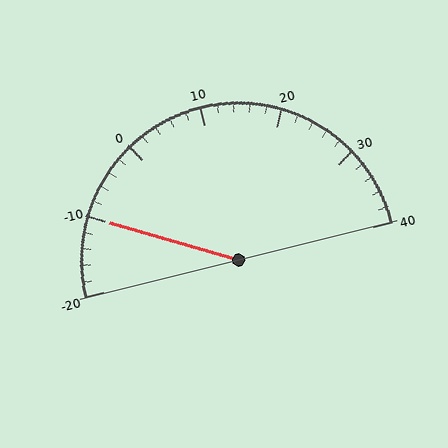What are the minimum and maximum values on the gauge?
The gauge ranges from -20 to 40.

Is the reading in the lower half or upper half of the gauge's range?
The reading is in the lower half of the range (-20 to 40).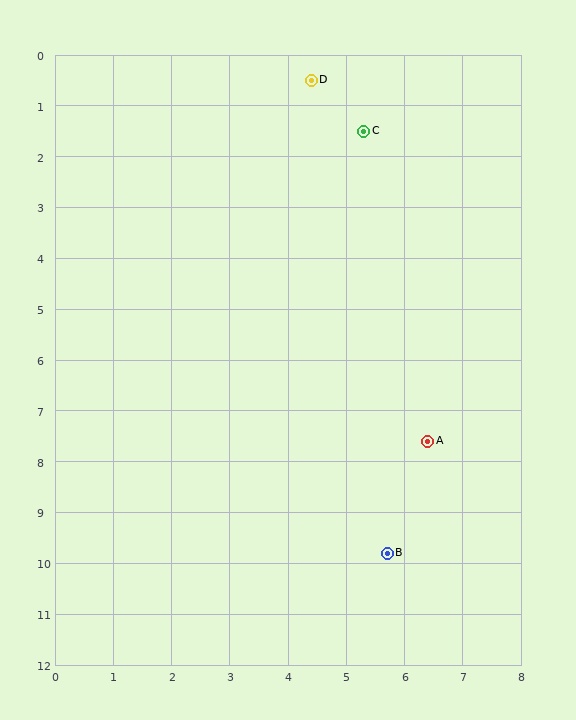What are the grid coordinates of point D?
Point D is at approximately (4.4, 0.5).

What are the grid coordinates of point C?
Point C is at approximately (5.3, 1.5).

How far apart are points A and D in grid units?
Points A and D are about 7.4 grid units apart.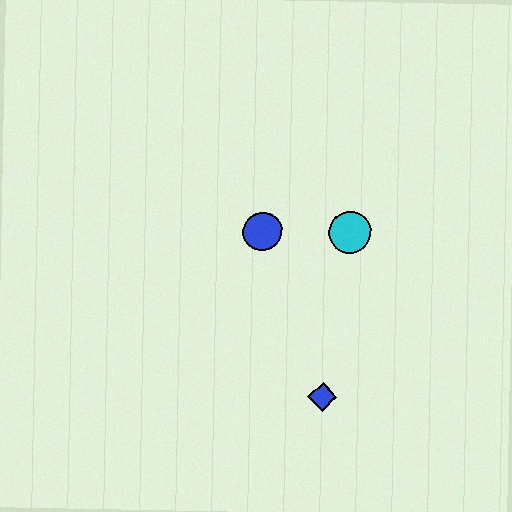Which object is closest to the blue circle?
The cyan circle is closest to the blue circle.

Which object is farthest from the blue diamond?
The blue circle is farthest from the blue diamond.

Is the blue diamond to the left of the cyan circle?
Yes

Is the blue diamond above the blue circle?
No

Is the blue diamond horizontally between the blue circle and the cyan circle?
Yes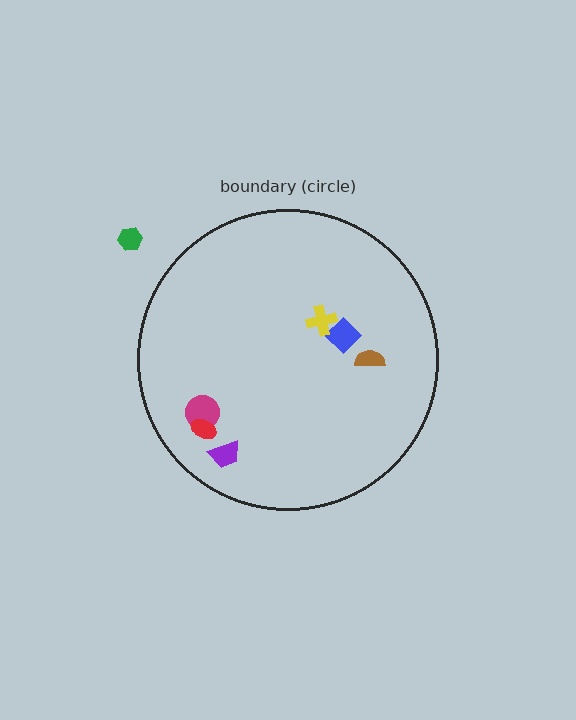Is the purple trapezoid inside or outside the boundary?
Inside.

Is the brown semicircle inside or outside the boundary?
Inside.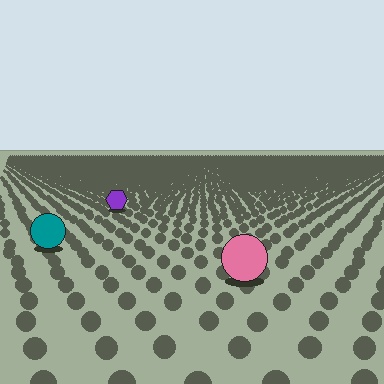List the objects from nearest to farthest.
From nearest to farthest: the pink circle, the teal circle, the purple hexagon.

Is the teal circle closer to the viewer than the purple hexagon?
Yes. The teal circle is closer — you can tell from the texture gradient: the ground texture is coarser near it.